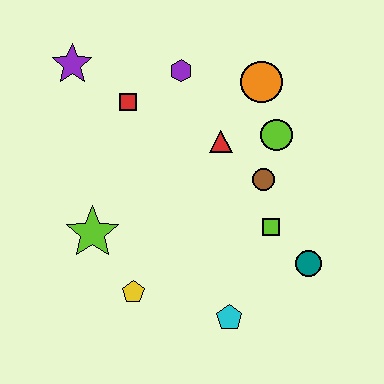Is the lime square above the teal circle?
Yes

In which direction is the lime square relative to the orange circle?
The lime square is below the orange circle.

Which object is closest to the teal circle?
The lime square is closest to the teal circle.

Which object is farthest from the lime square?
The purple star is farthest from the lime square.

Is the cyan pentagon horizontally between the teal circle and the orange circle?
No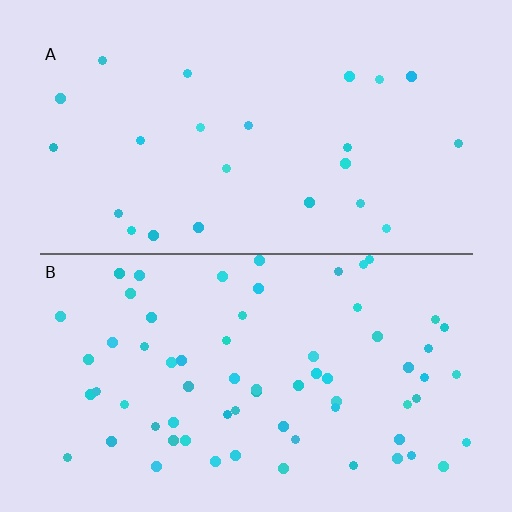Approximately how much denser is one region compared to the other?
Approximately 2.8× — region B over region A.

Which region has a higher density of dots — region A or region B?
B (the bottom).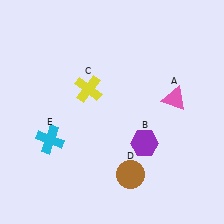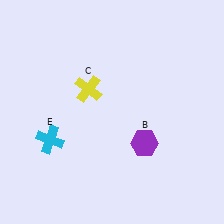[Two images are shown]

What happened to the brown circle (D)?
The brown circle (D) was removed in Image 2. It was in the bottom-right area of Image 1.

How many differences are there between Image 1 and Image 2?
There are 2 differences between the two images.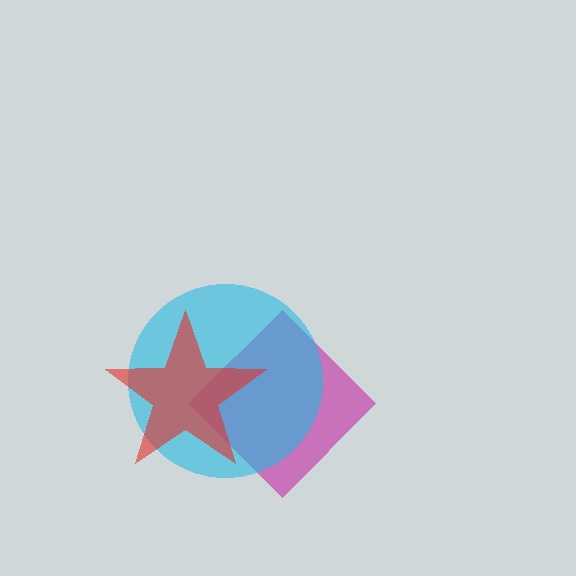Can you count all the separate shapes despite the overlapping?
Yes, there are 3 separate shapes.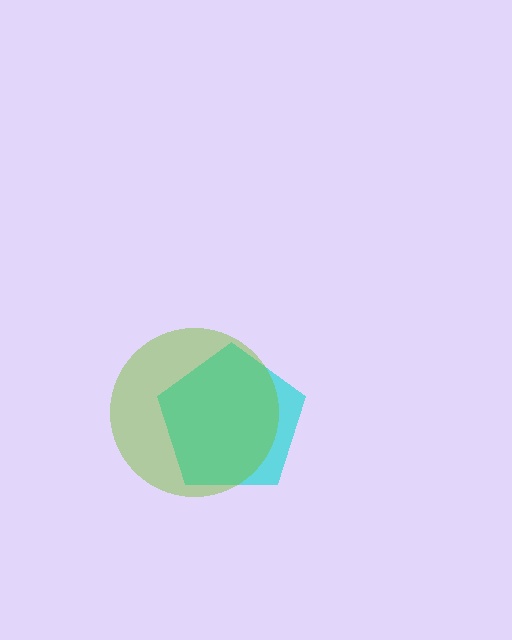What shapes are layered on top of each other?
The layered shapes are: a cyan pentagon, a lime circle.